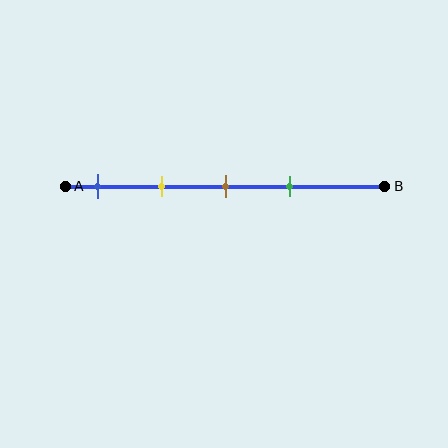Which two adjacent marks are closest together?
The brown and green marks are the closest adjacent pair.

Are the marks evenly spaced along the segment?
Yes, the marks are approximately evenly spaced.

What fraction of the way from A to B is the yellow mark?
The yellow mark is approximately 30% (0.3) of the way from A to B.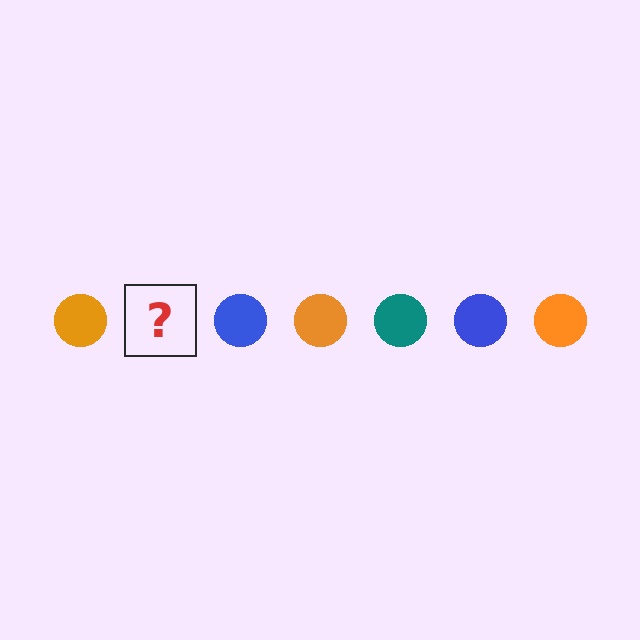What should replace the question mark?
The question mark should be replaced with a teal circle.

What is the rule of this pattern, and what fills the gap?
The rule is that the pattern cycles through orange, teal, blue circles. The gap should be filled with a teal circle.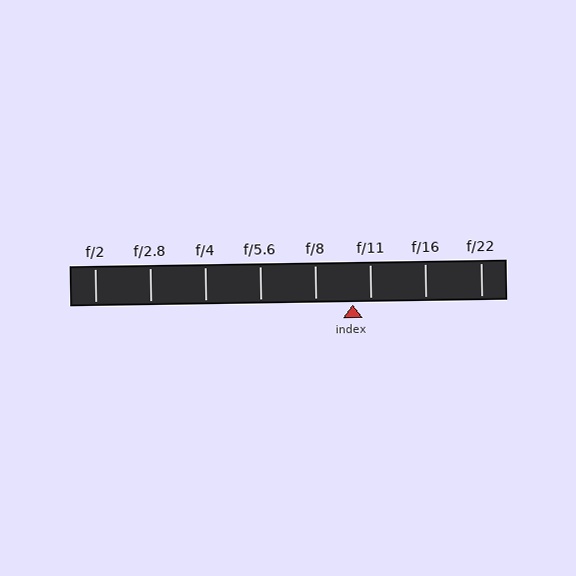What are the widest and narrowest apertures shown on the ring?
The widest aperture shown is f/2 and the narrowest is f/22.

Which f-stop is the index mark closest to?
The index mark is closest to f/11.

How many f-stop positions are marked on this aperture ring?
There are 8 f-stop positions marked.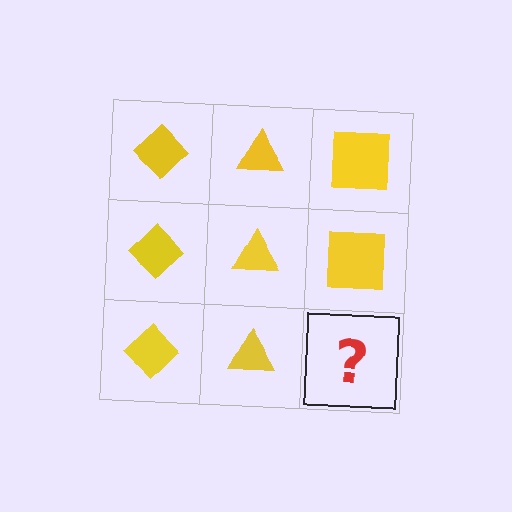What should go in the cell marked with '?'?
The missing cell should contain a yellow square.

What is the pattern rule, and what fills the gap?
The rule is that each column has a consistent shape. The gap should be filled with a yellow square.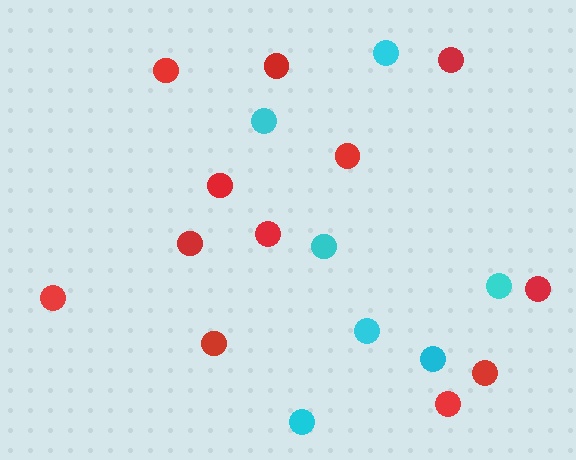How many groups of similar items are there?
There are 2 groups: one group of red circles (12) and one group of cyan circles (7).